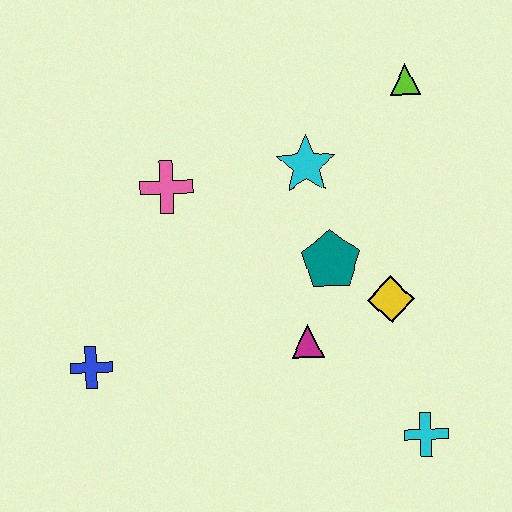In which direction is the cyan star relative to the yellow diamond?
The cyan star is above the yellow diamond.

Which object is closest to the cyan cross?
The yellow diamond is closest to the cyan cross.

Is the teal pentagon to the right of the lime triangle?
No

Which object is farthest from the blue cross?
The lime triangle is farthest from the blue cross.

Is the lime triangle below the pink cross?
No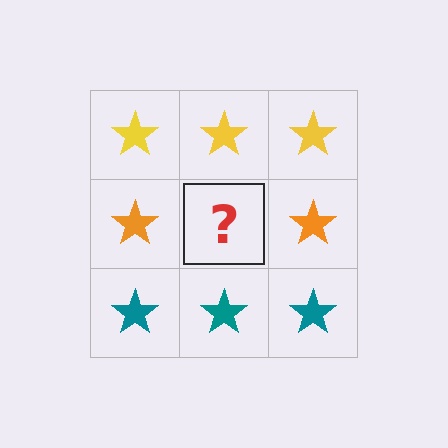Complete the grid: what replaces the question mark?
The question mark should be replaced with an orange star.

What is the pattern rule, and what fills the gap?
The rule is that each row has a consistent color. The gap should be filled with an orange star.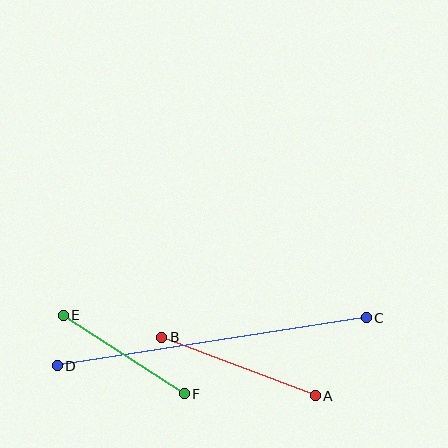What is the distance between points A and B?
The distance is approximately 164 pixels.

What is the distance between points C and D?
The distance is approximately 313 pixels.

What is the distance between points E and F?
The distance is approximately 144 pixels.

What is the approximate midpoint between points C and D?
The midpoint is at approximately (212, 342) pixels.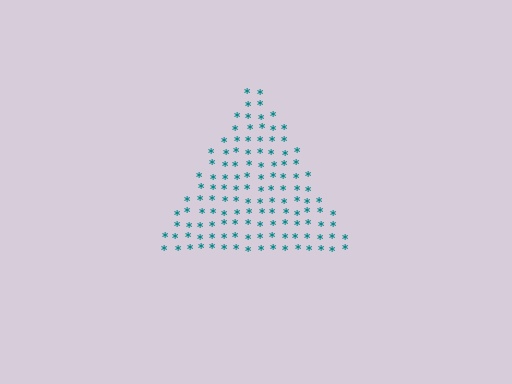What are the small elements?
The small elements are asterisks.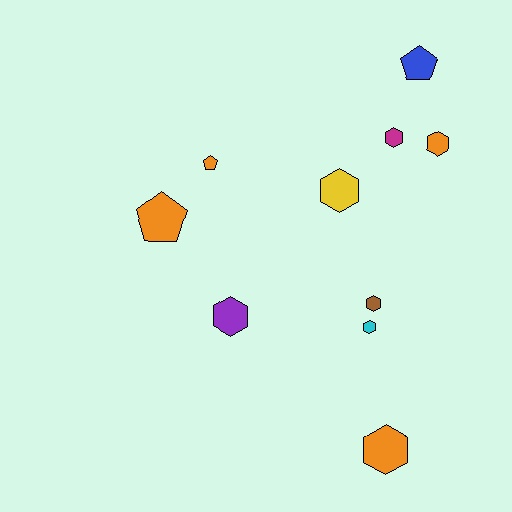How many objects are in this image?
There are 10 objects.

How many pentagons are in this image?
There are 3 pentagons.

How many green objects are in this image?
There are no green objects.